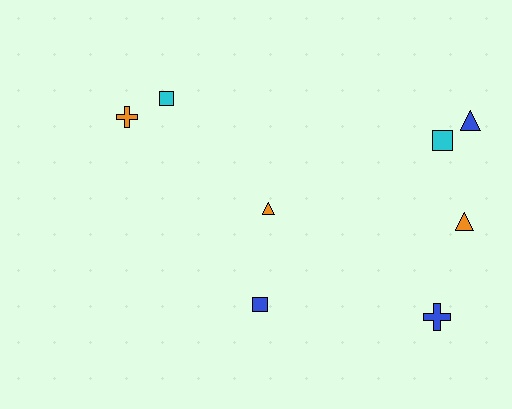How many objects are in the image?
There are 8 objects.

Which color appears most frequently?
Orange, with 3 objects.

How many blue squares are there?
There is 1 blue square.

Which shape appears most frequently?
Square, with 3 objects.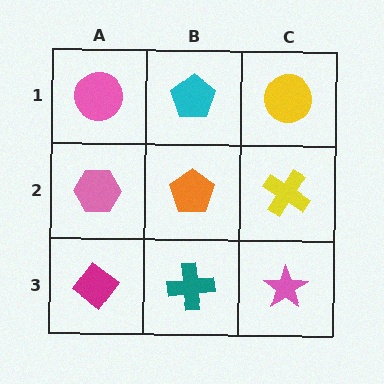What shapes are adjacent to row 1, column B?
An orange pentagon (row 2, column B), a pink circle (row 1, column A), a yellow circle (row 1, column C).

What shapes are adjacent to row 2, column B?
A cyan pentagon (row 1, column B), a teal cross (row 3, column B), a pink hexagon (row 2, column A), a yellow cross (row 2, column C).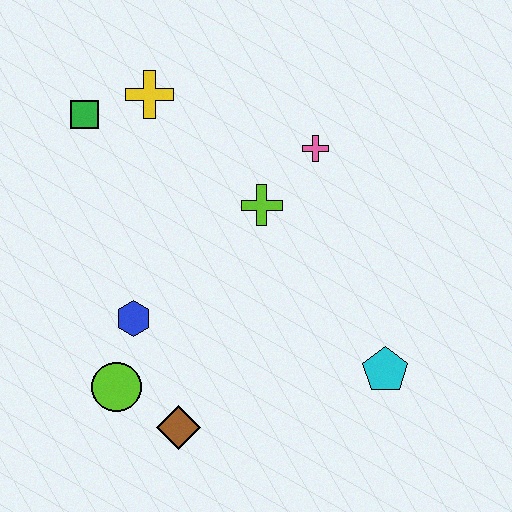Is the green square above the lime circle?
Yes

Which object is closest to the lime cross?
The pink cross is closest to the lime cross.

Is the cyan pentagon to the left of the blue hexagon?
No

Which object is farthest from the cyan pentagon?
The green square is farthest from the cyan pentagon.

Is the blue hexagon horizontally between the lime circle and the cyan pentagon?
Yes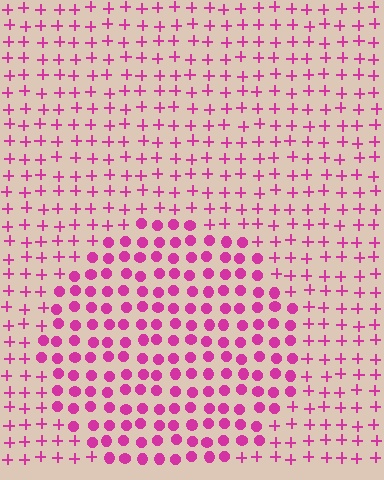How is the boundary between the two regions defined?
The boundary is defined by a change in element shape: circles inside vs. plus signs outside. All elements share the same color and spacing.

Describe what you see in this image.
The image is filled with small magenta elements arranged in a uniform grid. A circle-shaped region contains circles, while the surrounding area contains plus signs. The boundary is defined purely by the change in element shape.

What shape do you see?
I see a circle.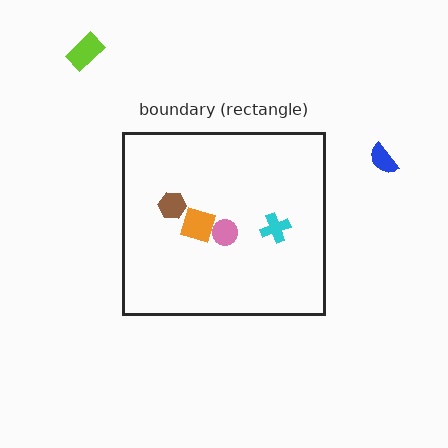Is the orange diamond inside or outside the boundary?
Inside.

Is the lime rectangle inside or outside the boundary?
Outside.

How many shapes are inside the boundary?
4 inside, 2 outside.